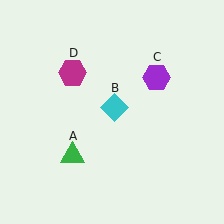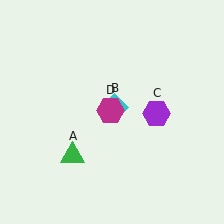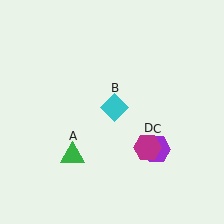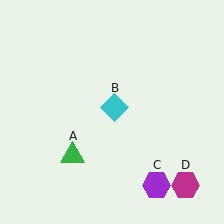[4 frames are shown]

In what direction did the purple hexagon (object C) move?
The purple hexagon (object C) moved down.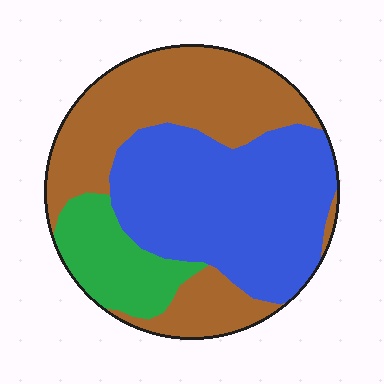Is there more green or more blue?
Blue.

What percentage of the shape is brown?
Brown takes up about two fifths (2/5) of the shape.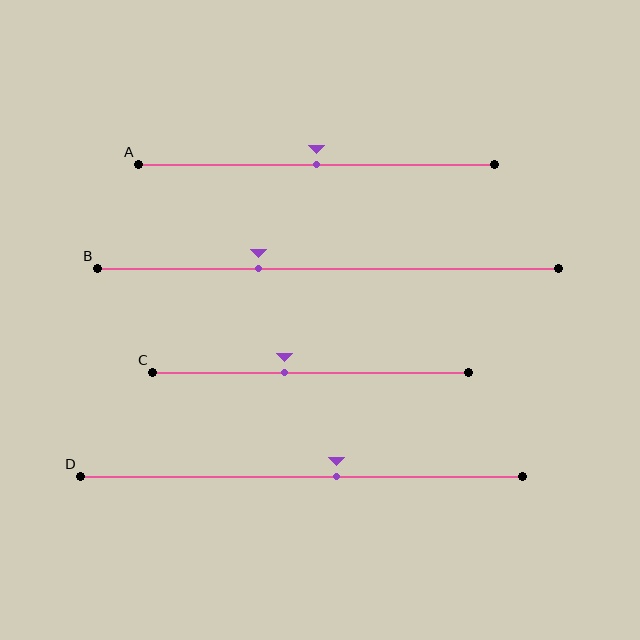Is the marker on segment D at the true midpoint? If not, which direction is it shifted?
No, the marker on segment D is shifted to the right by about 8% of the segment length.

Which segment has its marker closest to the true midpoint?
Segment A has its marker closest to the true midpoint.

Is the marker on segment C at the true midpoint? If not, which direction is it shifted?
No, the marker on segment C is shifted to the left by about 8% of the segment length.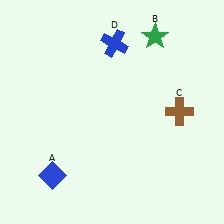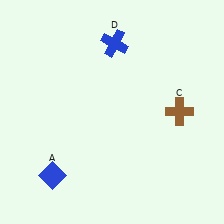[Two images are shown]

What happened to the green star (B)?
The green star (B) was removed in Image 2. It was in the top-right area of Image 1.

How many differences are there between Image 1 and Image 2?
There is 1 difference between the two images.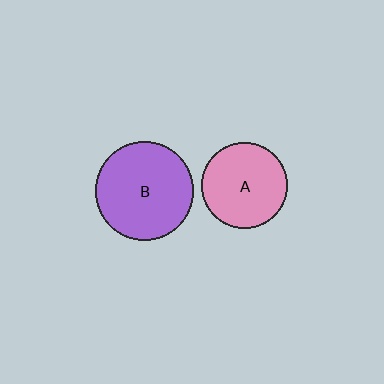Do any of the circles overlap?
No, none of the circles overlap.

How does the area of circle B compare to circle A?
Approximately 1.3 times.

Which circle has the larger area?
Circle B (purple).